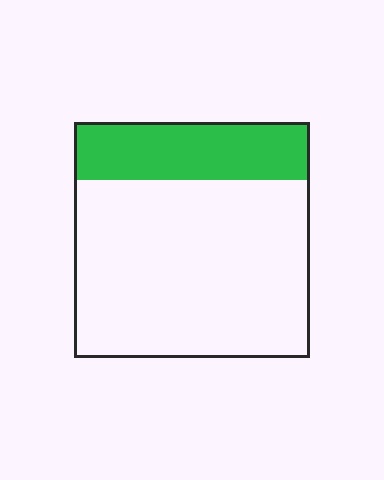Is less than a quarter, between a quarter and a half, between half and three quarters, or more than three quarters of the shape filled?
Less than a quarter.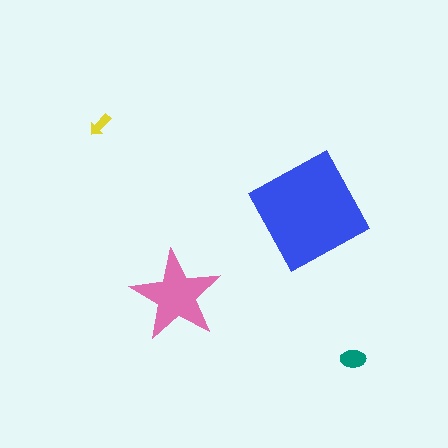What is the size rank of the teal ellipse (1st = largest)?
3rd.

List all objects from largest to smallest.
The blue diamond, the pink star, the teal ellipse, the yellow arrow.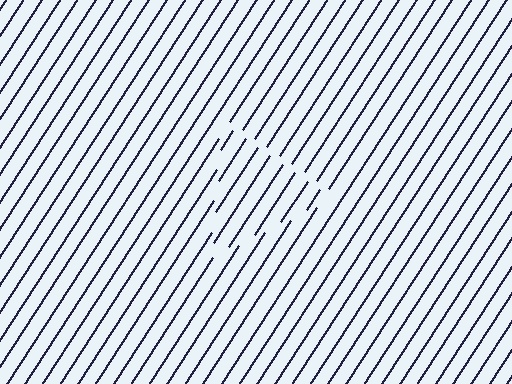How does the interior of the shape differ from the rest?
The interior of the shape contains the same grating, shifted by half a period — the contour is defined by the phase discontinuity where line-ends from the inner and outer gratings abut.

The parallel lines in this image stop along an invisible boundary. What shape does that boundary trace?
An illusory triangle. The interior of the shape contains the same grating, shifted by half a period — the contour is defined by the phase discontinuity where line-ends from the inner and outer gratings abut.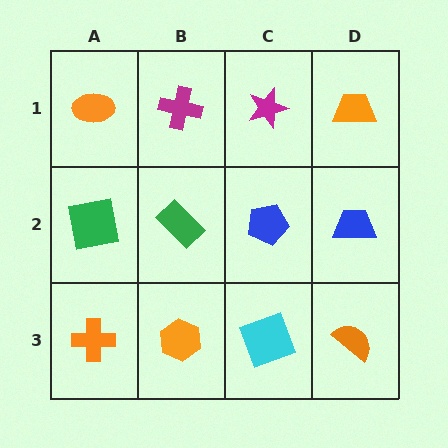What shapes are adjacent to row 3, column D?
A blue trapezoid (row 2, column D), a cyan square (row 3, column C).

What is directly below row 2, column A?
An orange cross.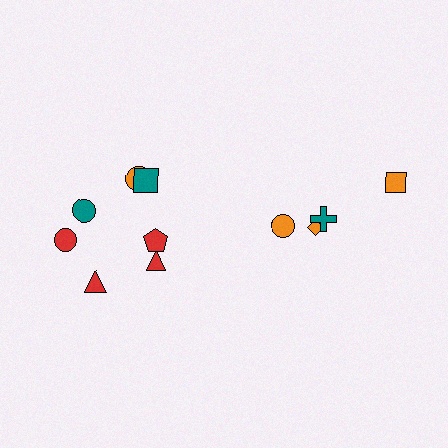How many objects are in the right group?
There are 4 objects.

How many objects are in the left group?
There are 7 objects.